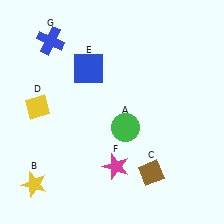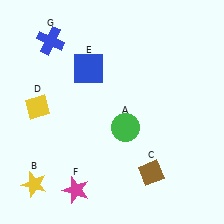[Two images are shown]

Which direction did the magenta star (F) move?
The magenta star (F) moved left.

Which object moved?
The magenta star (F) moved left.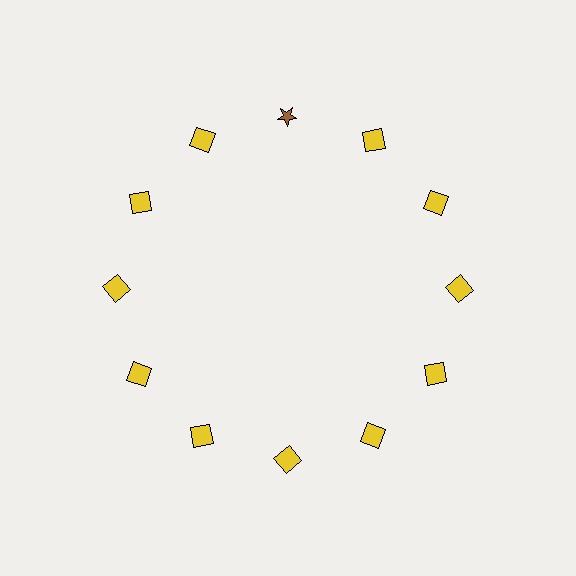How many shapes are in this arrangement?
There are 12 shapes arranged in a ring pattern.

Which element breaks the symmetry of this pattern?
The brown star at roughly the 12 o'clock position breaks the symmetry. All other shapes are yellow squares.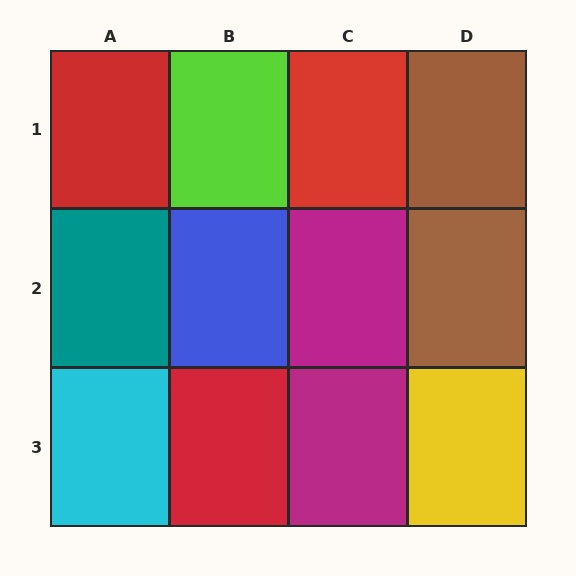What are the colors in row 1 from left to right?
Red, lime, red, brown.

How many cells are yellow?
1 cell is yellow.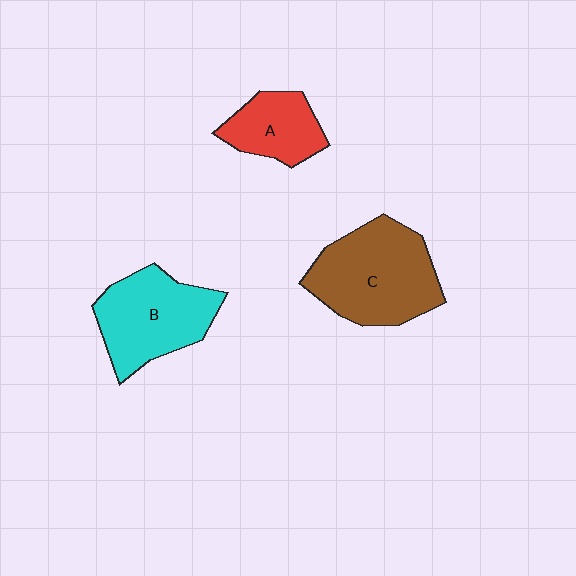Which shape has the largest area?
Shape C (brown).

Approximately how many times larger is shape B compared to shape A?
Approximately 1.6 times.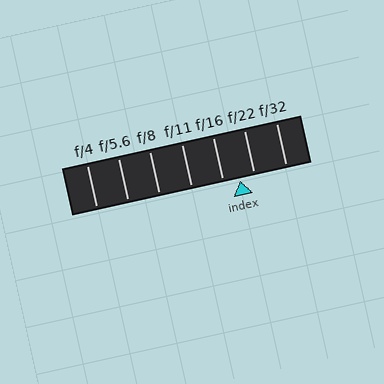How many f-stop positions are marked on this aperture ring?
There are 7 f-stop positions marked.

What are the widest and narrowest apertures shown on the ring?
The widest aperture shown is f/4 and the narrowest is f/32.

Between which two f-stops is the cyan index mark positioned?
The index mark is between f/16 and f/22.